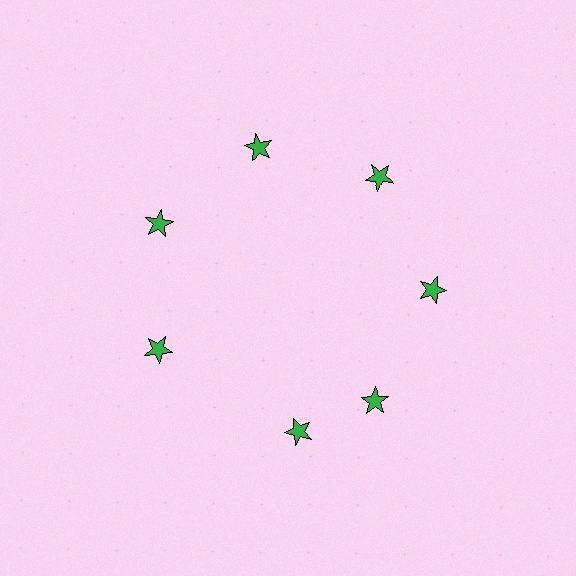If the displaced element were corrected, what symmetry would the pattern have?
It would have 7-fold rotational symmetry — the pattern would map onto itself every 51 degrees.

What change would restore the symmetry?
The symmetry would be restored by rotating it back into even spacing with its neighbors so that all 7 stars sit at equal angles and equal distance from the center.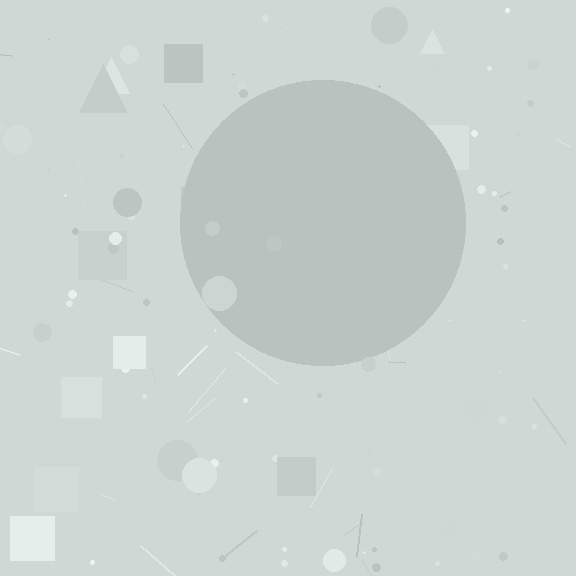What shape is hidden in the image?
A circle is hidden in the image.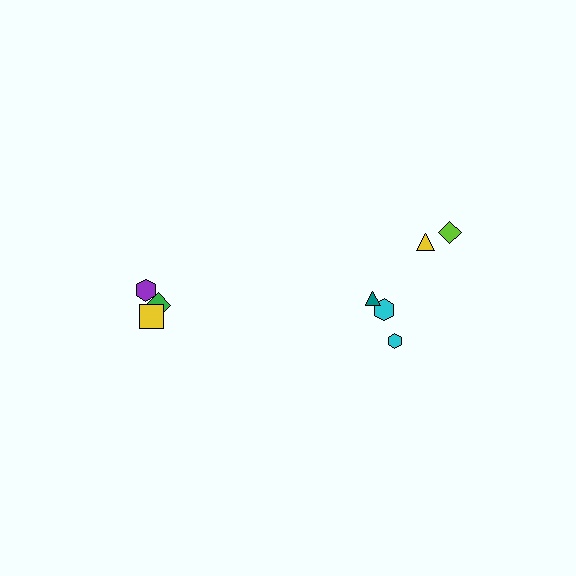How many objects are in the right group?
There are 5 objects.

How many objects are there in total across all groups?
There are 8 objects.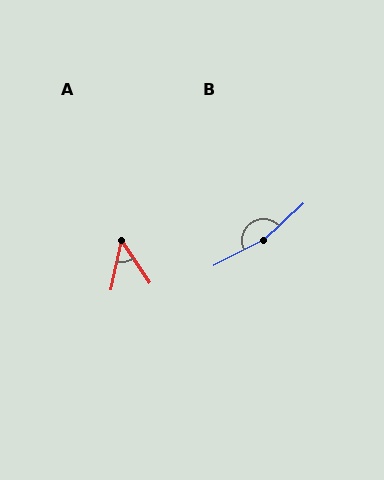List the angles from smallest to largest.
A (46°), B (165°).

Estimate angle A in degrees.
Approximately 46 degrees.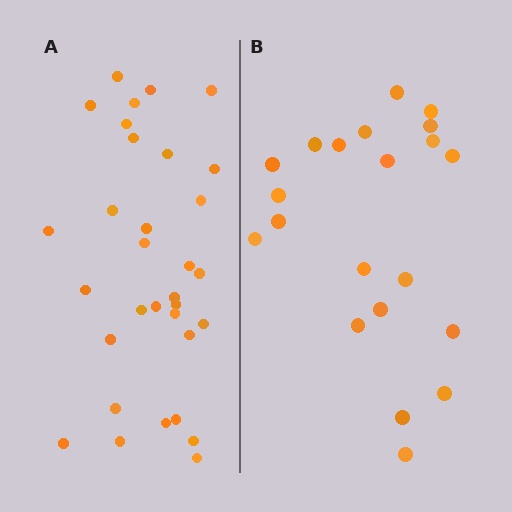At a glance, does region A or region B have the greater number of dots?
Region A (the left region) has more dots.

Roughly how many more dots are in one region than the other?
Region A has roughly 12 or so more dots than region B.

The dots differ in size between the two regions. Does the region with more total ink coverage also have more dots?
No. Region B has more total ink coverage because its dots are larger, but region A actually contains more individual dots. Total area can be misleading — the number of items is what matters here.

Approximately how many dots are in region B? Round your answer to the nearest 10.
About 20 dots. (The exact count is 21, which rounds to 20.)